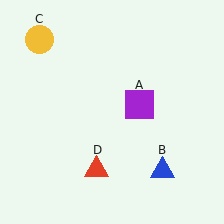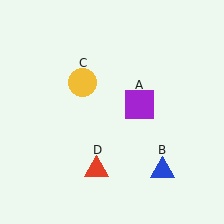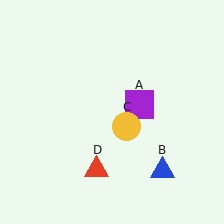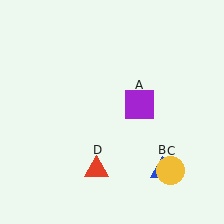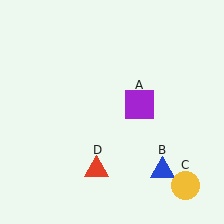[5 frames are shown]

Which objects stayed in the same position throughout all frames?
Purple square (object A) and blue triangle (object B) and red triangle (object D) remained stationary.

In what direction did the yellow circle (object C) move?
The yellow circle (object C) moved down and to the right.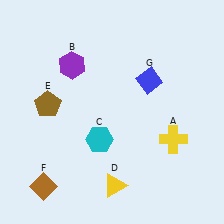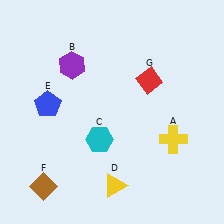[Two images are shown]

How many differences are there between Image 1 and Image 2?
There are 2 differences between the two images.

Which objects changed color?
E changed from brown to blue. G changed from blue to red.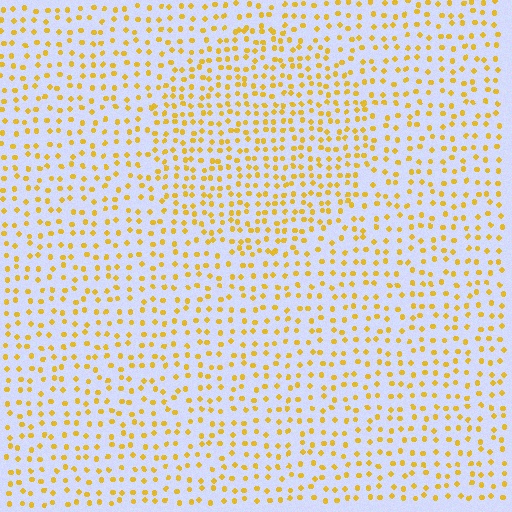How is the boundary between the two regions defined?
The boundary is defined by a change in element density (approximately 1.5x ratio). All elements are the same color, size, and shape.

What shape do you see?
I see a circle.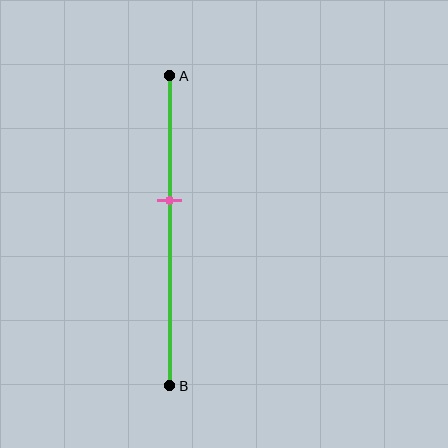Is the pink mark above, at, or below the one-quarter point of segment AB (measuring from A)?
The pink mark is below the one-quarter point of segment AB.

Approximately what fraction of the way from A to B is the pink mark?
The pink mark is approximately 40% of the way from A to B.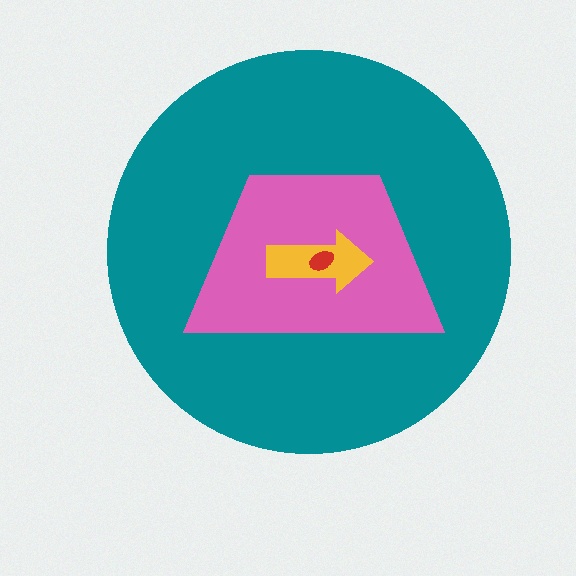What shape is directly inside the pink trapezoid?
The yellow arrow.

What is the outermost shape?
The teal circle.